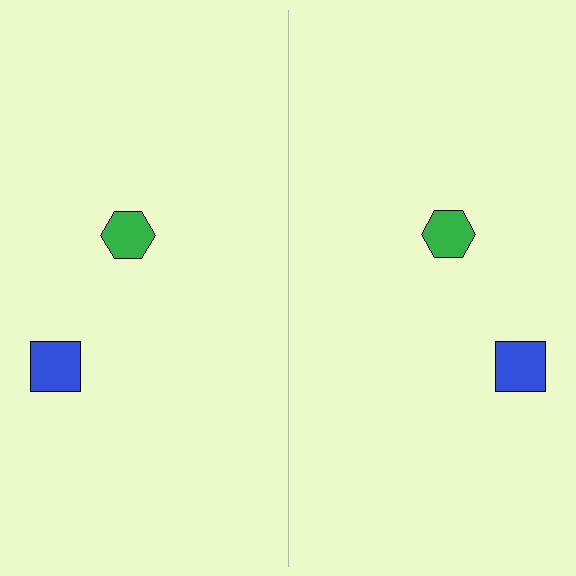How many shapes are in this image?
There are 4 shapes in this image.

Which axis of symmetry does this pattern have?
The pattern has a vertical axis of symmetry running through the center of the image.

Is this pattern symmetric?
Yes, this pattern has bilateral (reflection) symmetry.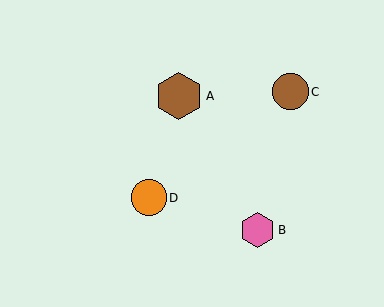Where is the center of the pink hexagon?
The center of the pink hexagon is at (257, 230).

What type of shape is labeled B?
Shape B is a pink hexagon.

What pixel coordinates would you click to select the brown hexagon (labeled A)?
Click at (179, 96) to select the brown hexagon A.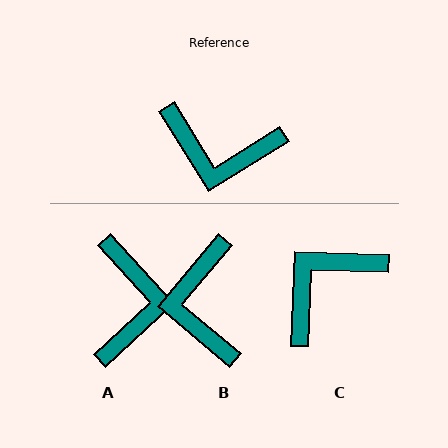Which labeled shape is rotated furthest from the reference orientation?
C, about 124 degrees away.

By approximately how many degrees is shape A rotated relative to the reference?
Approximately 101 degrees counter-clockwise.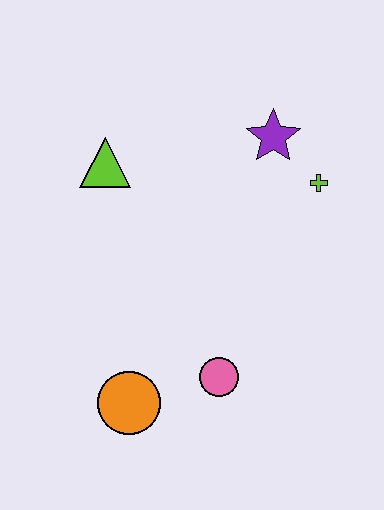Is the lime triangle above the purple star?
No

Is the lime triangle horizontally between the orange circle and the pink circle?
No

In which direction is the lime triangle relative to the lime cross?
The lime triangle is to the left of the lime cross.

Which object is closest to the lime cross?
The purple star is closest to the lime cross.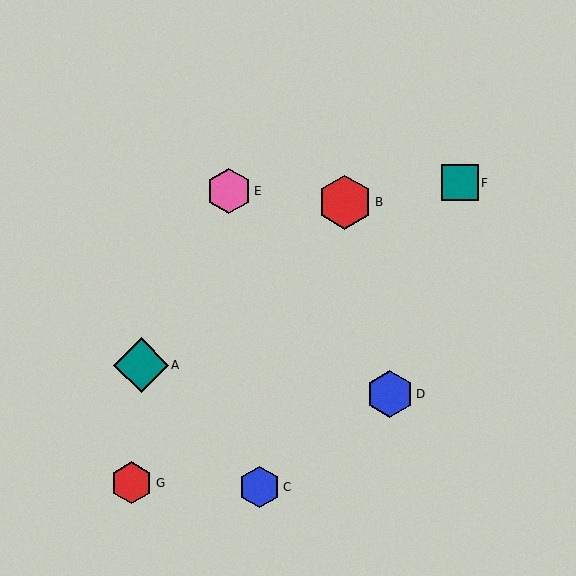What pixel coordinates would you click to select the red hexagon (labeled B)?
Click at (345, 202) to select the red hexagon B.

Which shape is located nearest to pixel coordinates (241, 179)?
The pink hexagon (labeled E) at (229, 191) is nearest to that location.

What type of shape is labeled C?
Shape C is a blue hexagon.